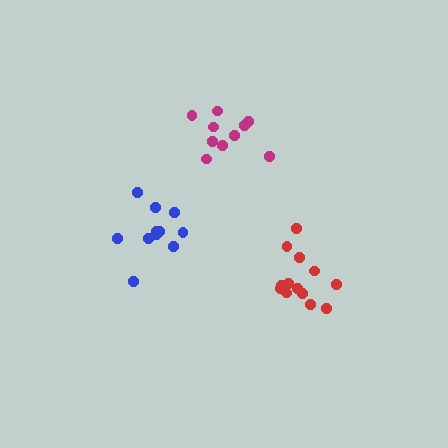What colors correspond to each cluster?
The clusters are colored: magenta, red, blue.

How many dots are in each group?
Group 1: 10 dots, Group 2: 13 dots, Group 3: 11 dots (34 total).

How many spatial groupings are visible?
There are 3 spatial groupings.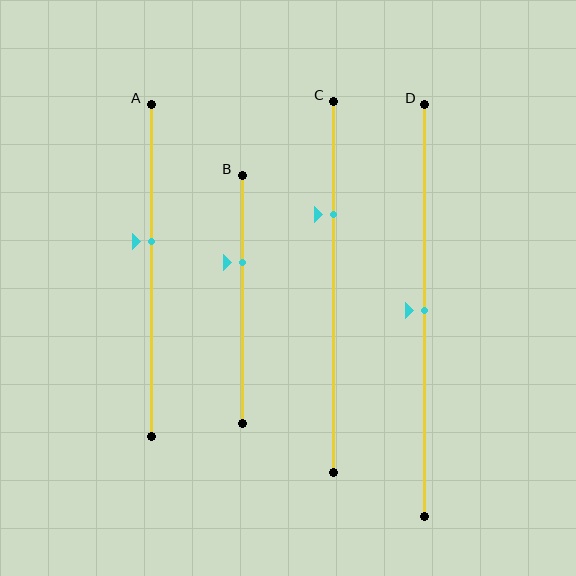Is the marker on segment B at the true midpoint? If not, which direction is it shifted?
No, the marker on segment B is shifted upward by about 15% of the segment length.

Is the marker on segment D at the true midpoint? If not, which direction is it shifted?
Yes, the marker on segment D is at the true midpoint.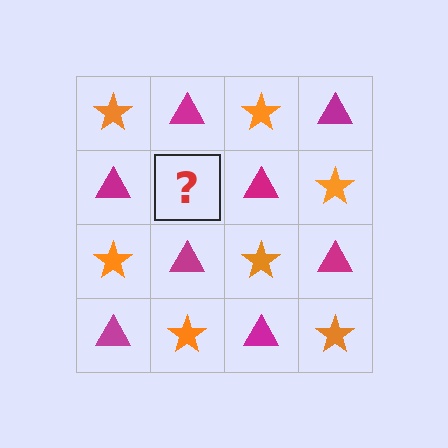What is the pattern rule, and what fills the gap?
The rule is that it alternates orange star and magenta triangle in a checkerboard pattern. The gap should be filled with an orange star.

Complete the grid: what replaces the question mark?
The question mark should be replaced with an orange star.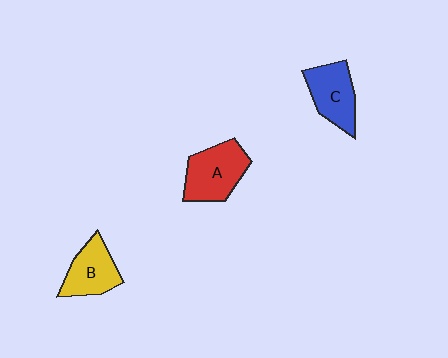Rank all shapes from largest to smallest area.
From largest to smallest: A (red), C (blue), B (yellow).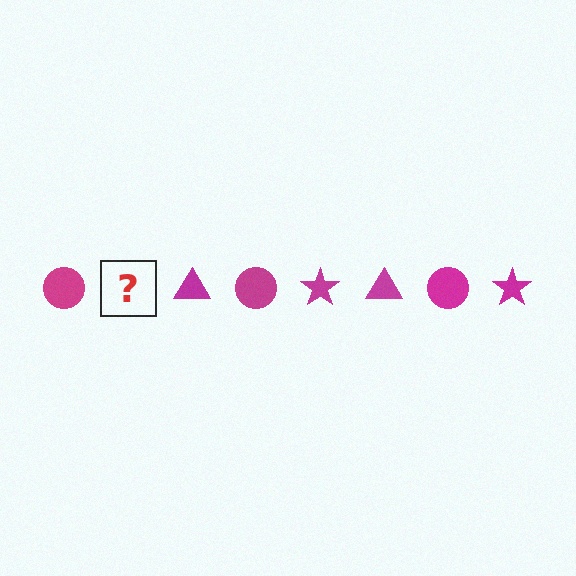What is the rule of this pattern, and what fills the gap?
The rule is that the pattern cycles through circle, star, triangle shapes in magenta. The gap should be filled with a magenta star.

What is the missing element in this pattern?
The missing element is a magenta star.